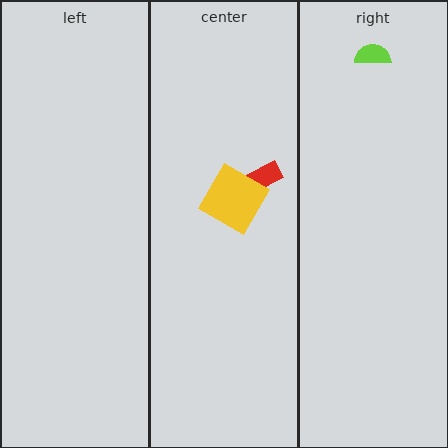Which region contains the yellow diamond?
The center region.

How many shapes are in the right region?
1.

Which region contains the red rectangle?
The center region.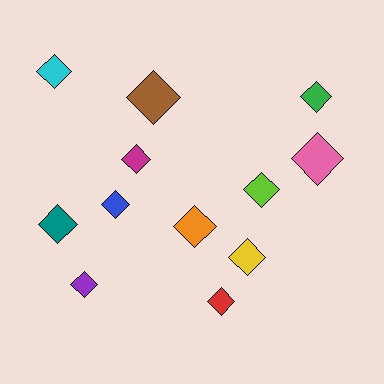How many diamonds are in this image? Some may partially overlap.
There are 12 diamonds.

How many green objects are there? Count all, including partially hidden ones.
There is 1 green object.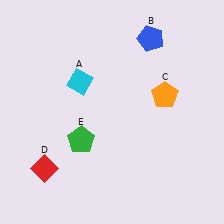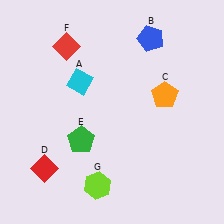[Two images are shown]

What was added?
A red diamond (F), a lime hexagon (G) were added in Image 2.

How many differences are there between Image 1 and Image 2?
There are 2 differences between the two images.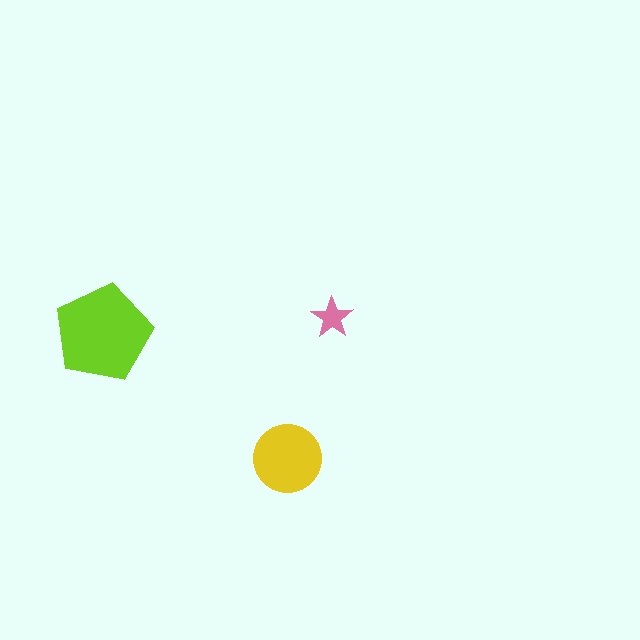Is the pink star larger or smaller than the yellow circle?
Smaller.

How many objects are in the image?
There are 3 objects in the image.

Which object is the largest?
The lime pentagon.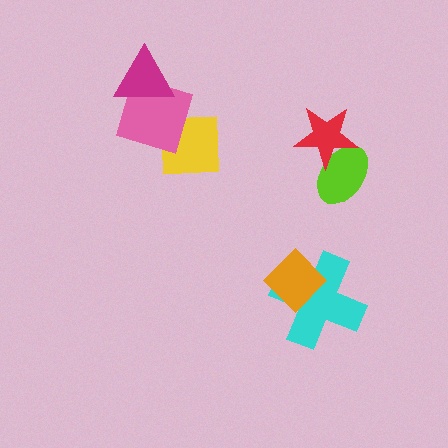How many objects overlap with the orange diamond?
1 object overlaps with the orange diamond.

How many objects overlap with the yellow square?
1 object overlaps with the yellow square.